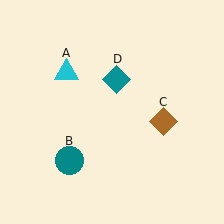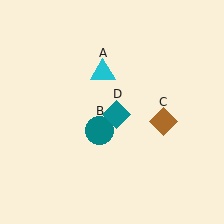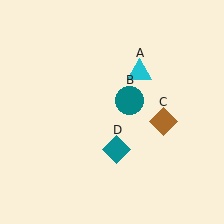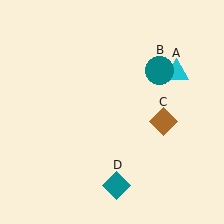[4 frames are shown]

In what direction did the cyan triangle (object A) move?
The cyan triangle (object A) moved right.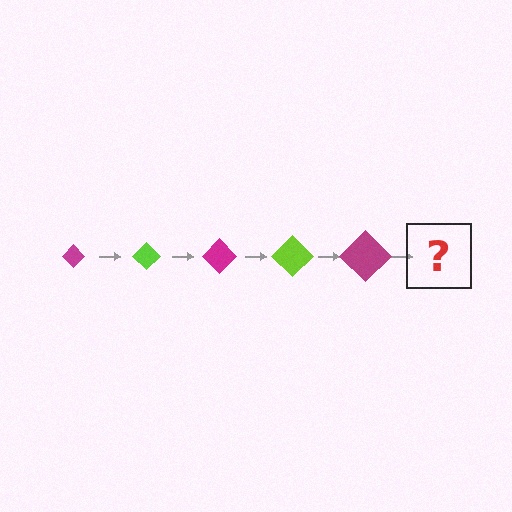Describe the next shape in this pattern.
It should be a lime diamond, larger than the previous one.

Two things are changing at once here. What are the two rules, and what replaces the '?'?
The two rules are that the diamond grows larger each step and the color cycles through magenta and lime. The '?' should be a lime diamond, larger than the previous one.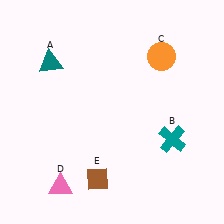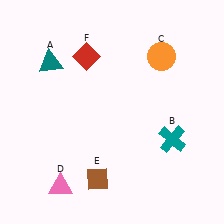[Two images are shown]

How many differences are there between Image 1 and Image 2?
There is 1 difference between the two images.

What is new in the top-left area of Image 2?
A red diamond (F) was added in the top-left area of Image 2.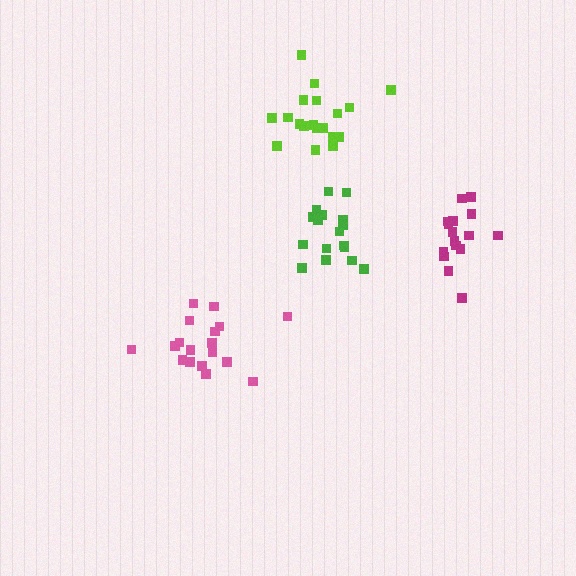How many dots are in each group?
Group 1: 18 dots, Group 2: 19 dots, Group 3: 16 dots, Group 4: 18 dots (71 total).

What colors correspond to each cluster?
The clusters are colored: green, lime, magenta, pink.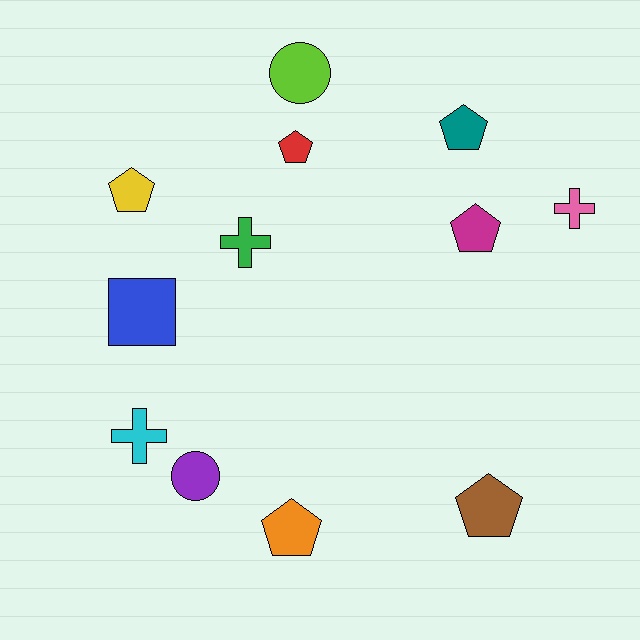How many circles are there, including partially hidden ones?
There are 2 circles.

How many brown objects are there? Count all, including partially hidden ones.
There is 1 brown object.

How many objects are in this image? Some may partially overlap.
There are 12 objects.